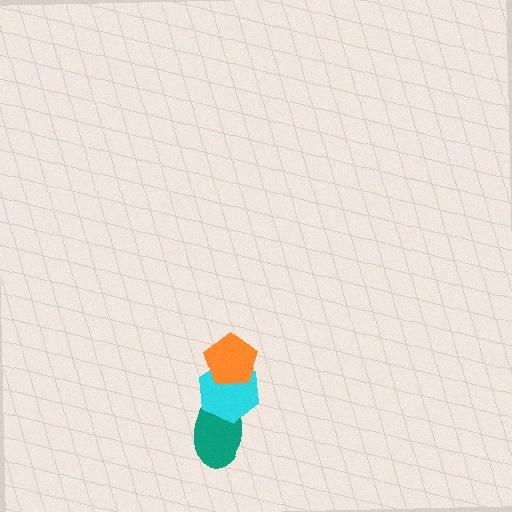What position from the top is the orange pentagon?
The orange pentagon is 1st from the top.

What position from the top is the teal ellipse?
The teal ellipse is 3rd from the top.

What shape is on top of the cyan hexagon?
The orange pentagon is on top of the cyan hexagon.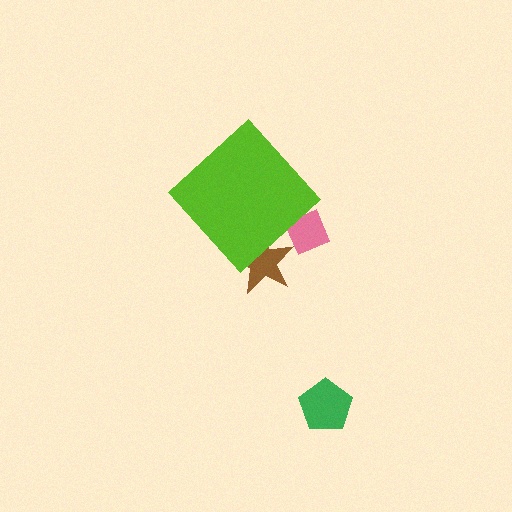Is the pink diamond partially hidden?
Yes, the pink diamond is partially hidden behind the lime diamond.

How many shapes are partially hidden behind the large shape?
2 shapes are partially hidden.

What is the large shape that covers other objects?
A lime diamond.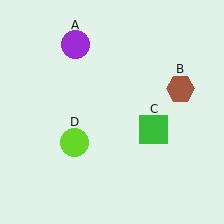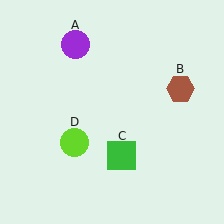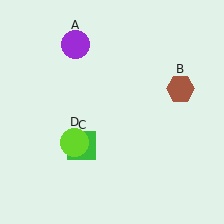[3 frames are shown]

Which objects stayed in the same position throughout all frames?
Purple circle (object A) and brown hexagon (object B) and lime circle (object D) remained stationary.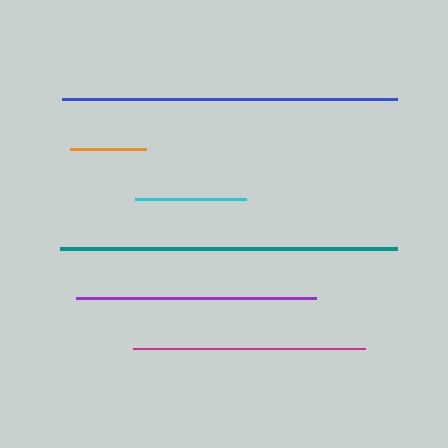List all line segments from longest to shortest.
From longest to shortest: teal, blue, purple, magenta, cyan, orange.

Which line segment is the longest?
The teal line is the longest at approximately 336 pixels.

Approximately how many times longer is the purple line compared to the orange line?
The purple line is approximately 3.2 times the length of the orange line.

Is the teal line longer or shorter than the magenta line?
The teal line is longer than the magenta line.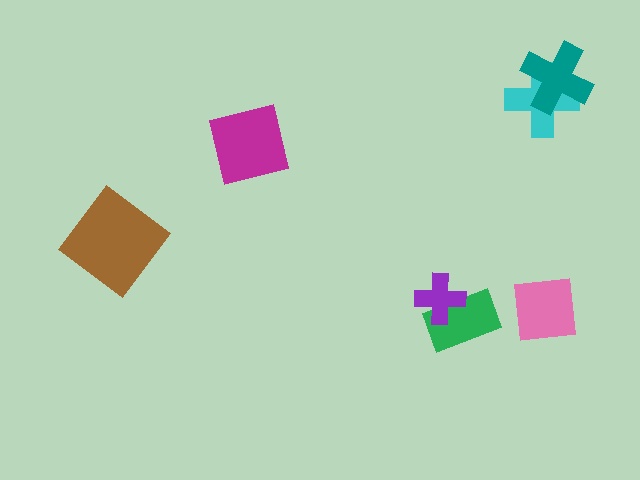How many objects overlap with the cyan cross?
1 object overlaps with the cyan cross.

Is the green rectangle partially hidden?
Yes, it is partially covered by another shape.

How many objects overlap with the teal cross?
1 object overlaps with the teal cross.